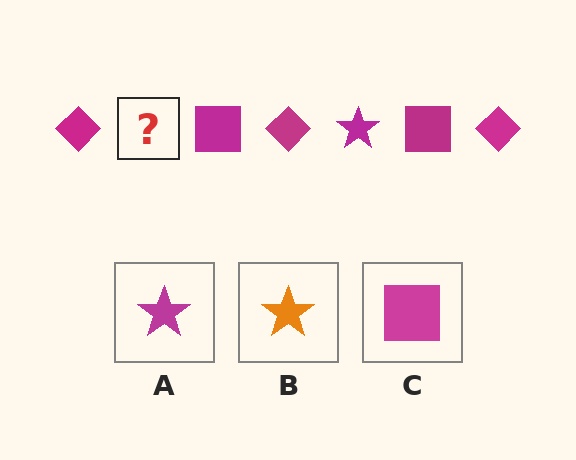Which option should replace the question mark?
Option A.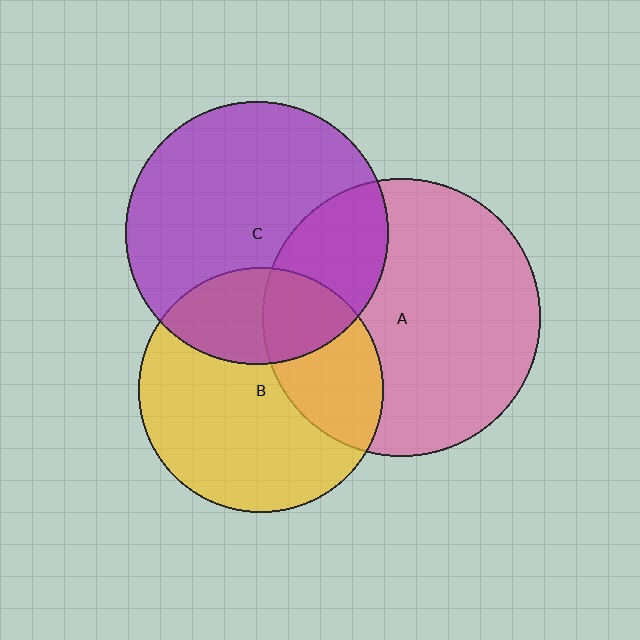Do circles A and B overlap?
Yes.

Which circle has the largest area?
Circle A (pink).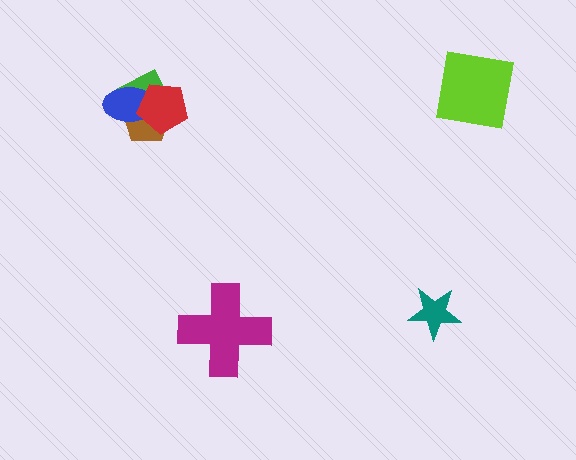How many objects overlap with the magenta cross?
0 objects overlap with the magenta cross.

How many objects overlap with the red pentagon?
3 objects overlap with the red pentagon.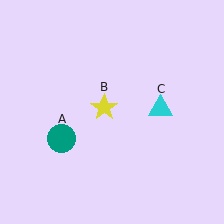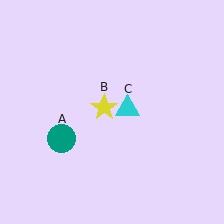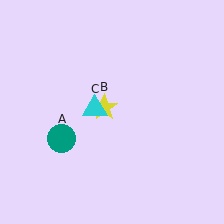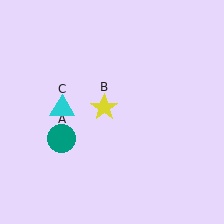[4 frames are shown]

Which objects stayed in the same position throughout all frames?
Teal circle (object A) and yellow star (object B) remained stationary.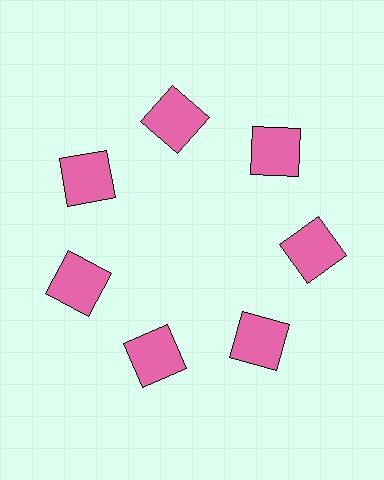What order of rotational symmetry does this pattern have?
This pattern has 7-fold rotational symmetry.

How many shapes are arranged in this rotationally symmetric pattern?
There are 7 shapes, arranged in 7 groups of 1.